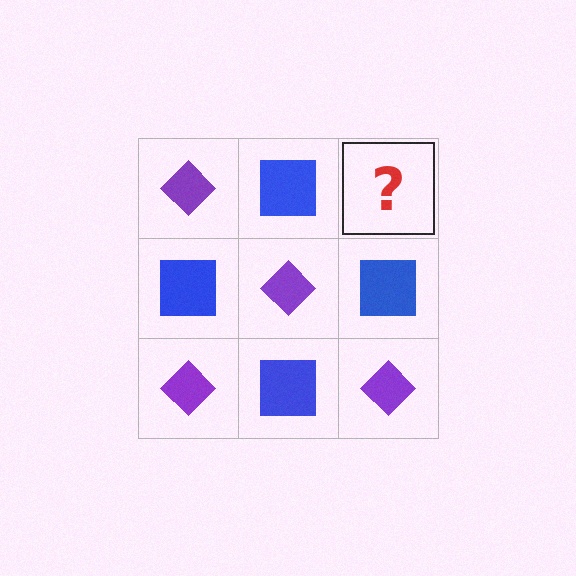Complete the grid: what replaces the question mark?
The question mark should be replaced with a purple diamond.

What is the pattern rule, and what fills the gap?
The rule is that it alternates purple diamond and blue square in a checkerboard pattern. The gap should be filled with a purple diamond.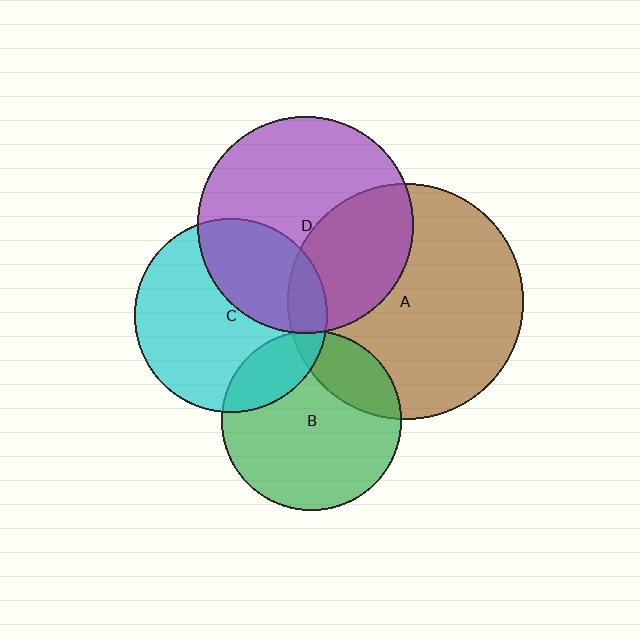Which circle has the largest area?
Circle A (brown).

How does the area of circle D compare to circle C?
Approximately 1.2 times.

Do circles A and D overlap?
Yes.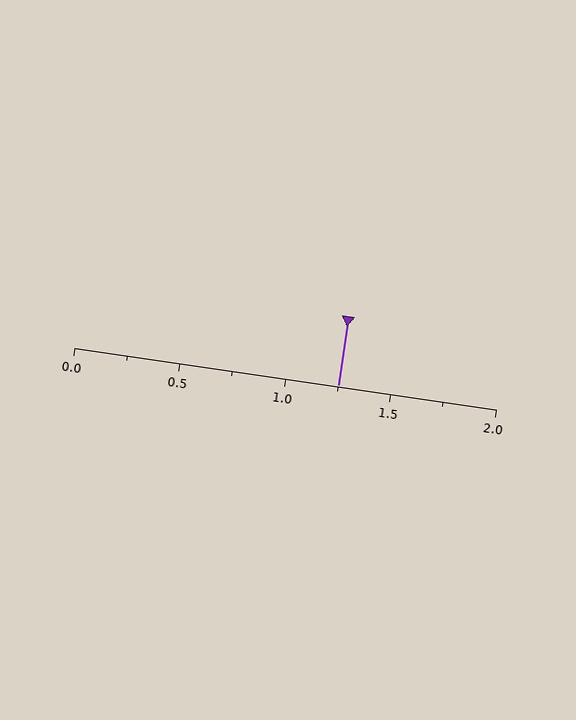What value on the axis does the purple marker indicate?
The marker indicates approximately 1.25.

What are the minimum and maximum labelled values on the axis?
The axis runs from 0.0 to 2.0.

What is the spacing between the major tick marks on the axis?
The major ticks are spaced 0.5 apart.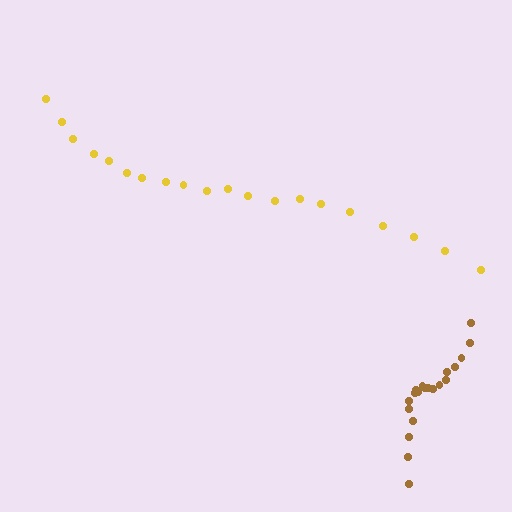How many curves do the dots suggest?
There are 2 distinct paths.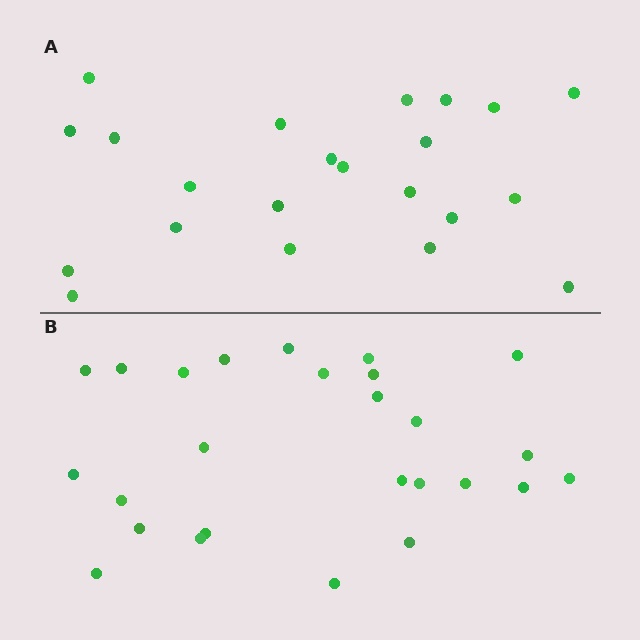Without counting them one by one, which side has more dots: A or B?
Region B (the bottom region) has more dots.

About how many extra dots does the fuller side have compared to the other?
Region B has about 4 more dots than region A.